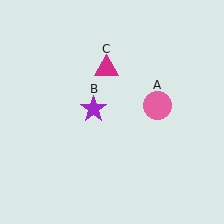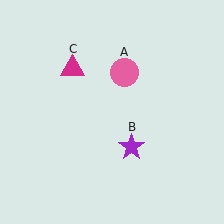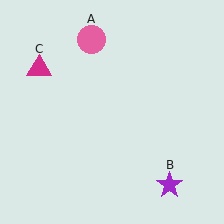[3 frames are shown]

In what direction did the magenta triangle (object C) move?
The magenta triangle (object C) moved left.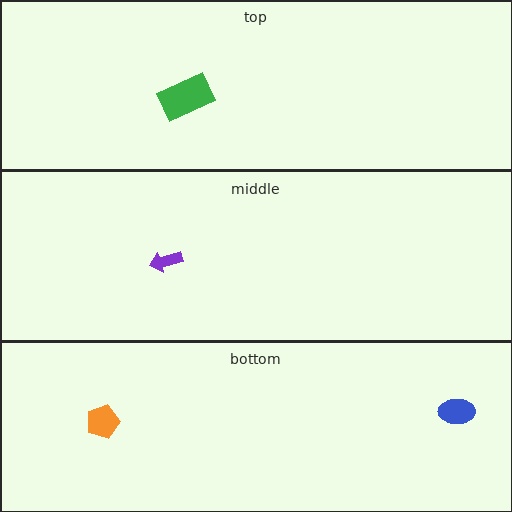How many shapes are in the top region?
1.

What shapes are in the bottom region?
The orange pentagon, the blue ellipse.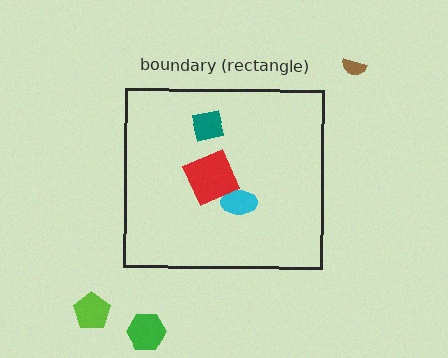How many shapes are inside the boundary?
3 inside, 3 outside.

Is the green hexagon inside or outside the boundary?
Outside.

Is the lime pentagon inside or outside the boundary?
Outside.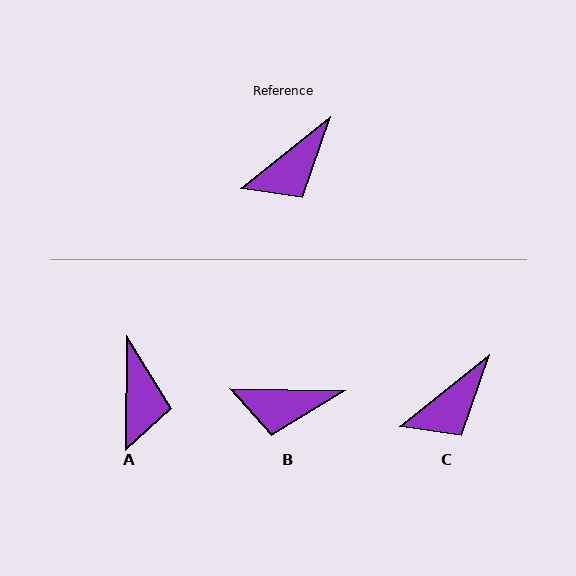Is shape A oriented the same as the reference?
No, it is off by about 51 degrees.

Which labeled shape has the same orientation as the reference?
C.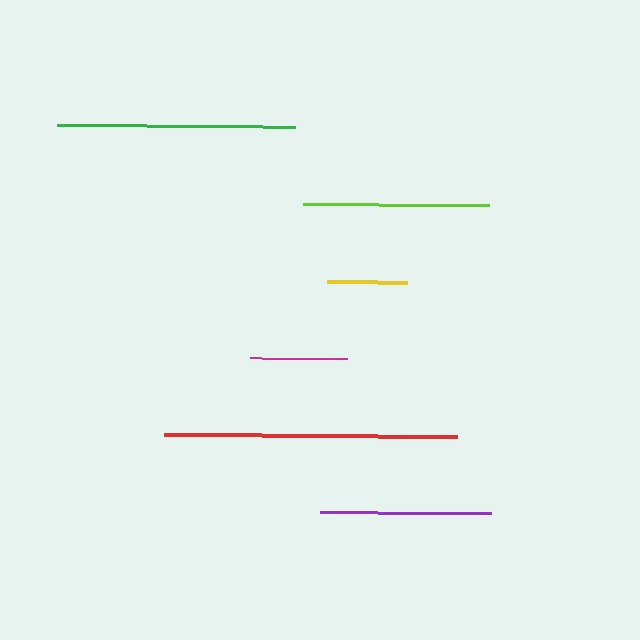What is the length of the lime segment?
The lime segment is approximately 186 pixels long.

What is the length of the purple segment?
The purple segment is approximately 171 pixels long.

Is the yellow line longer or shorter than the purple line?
The purple line is longer than the yellow line.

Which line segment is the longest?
The red line is the longest at approximately 293 pixels.